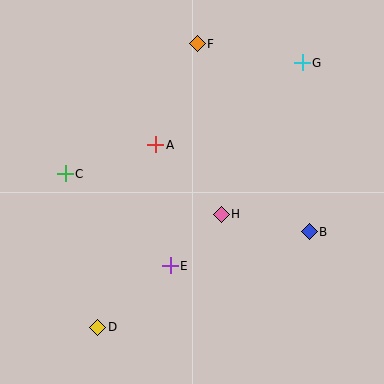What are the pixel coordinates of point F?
Point F is at (197, 44).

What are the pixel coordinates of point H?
Point H is at (221, 214).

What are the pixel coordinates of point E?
Point E is at (170, 266).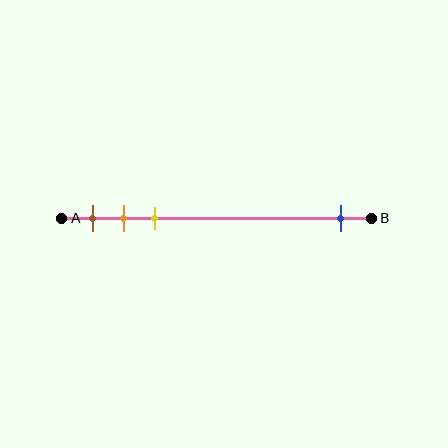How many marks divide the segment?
There are 4 marks dividing the segment.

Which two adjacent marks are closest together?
The orange and yellow marks are the closest adjacent pair.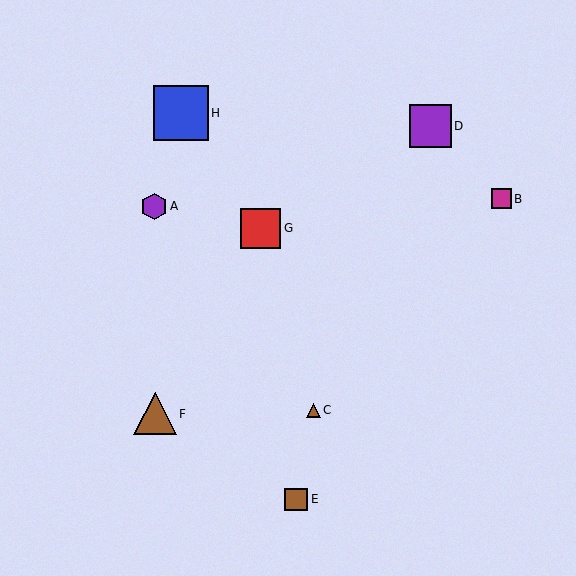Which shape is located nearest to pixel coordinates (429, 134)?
The purple square (labeled D) at (430, 126) is nearest to that location.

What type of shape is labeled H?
Shape H is a blue square.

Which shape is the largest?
The blue square (labeled H) is the largest.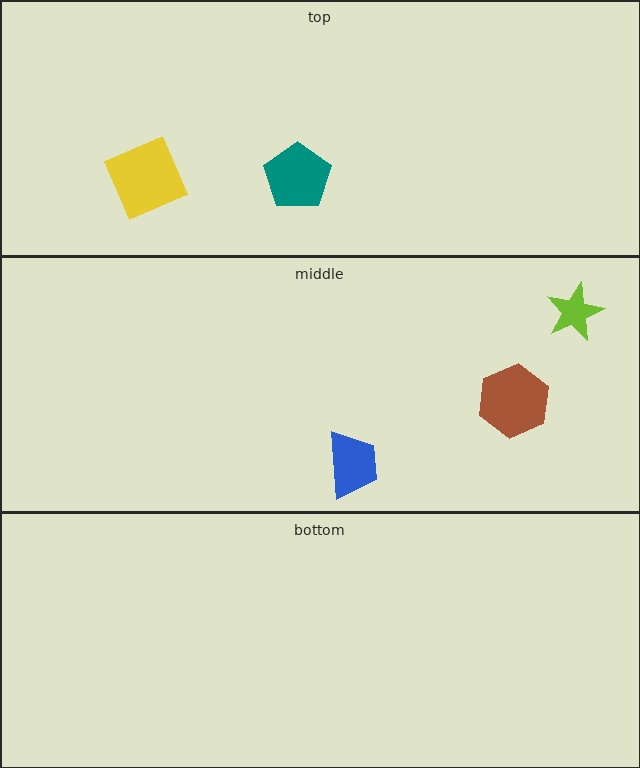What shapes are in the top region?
The yellow square, the teal pentagon.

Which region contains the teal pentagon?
The top region.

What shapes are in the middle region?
The brown hexagon, the blue trapezoid, the lime star.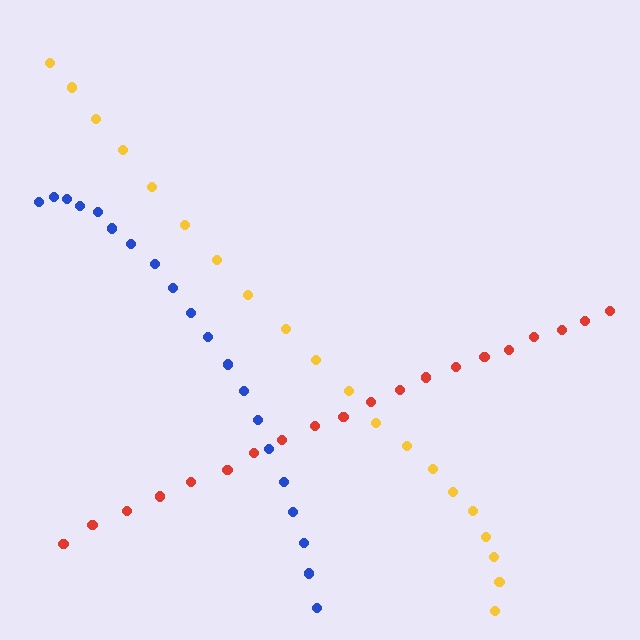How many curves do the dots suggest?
There are 3 distinct paths.